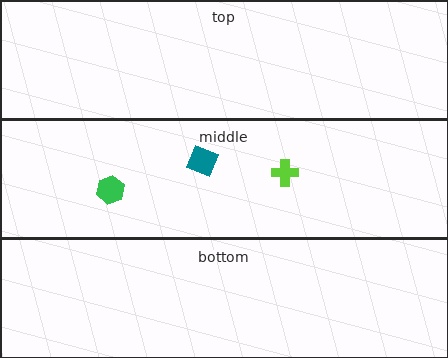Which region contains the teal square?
The middle region.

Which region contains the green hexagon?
The middle region.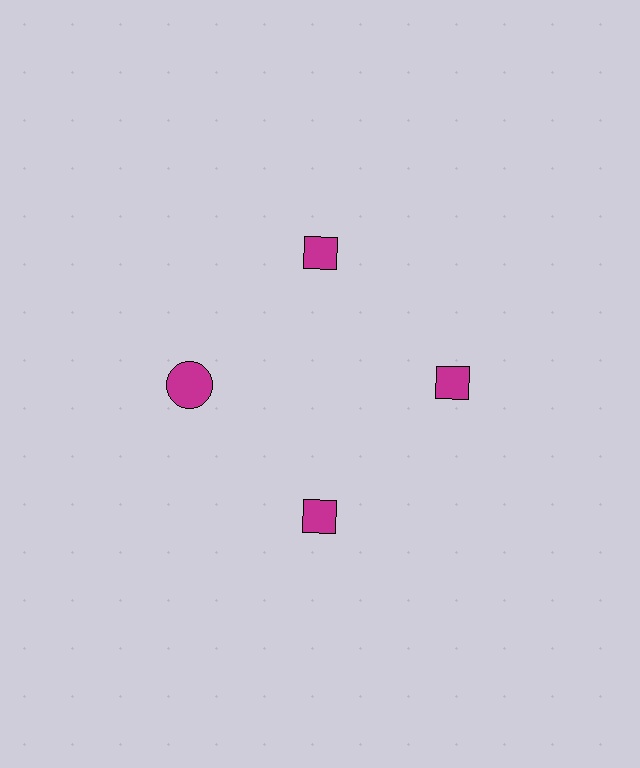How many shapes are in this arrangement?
There are 4 shapes arranged in a ring pattern.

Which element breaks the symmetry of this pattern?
The magenta circle at roughly the 9 o'clock position breaks the symmetry. All other shapes are magenta diamonds.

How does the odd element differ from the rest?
It has a different shape: circle instead of diamond.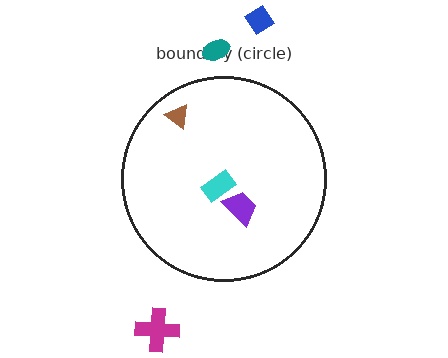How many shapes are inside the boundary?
3 inside, 3 outside.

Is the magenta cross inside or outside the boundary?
Outside.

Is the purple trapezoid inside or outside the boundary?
Inside.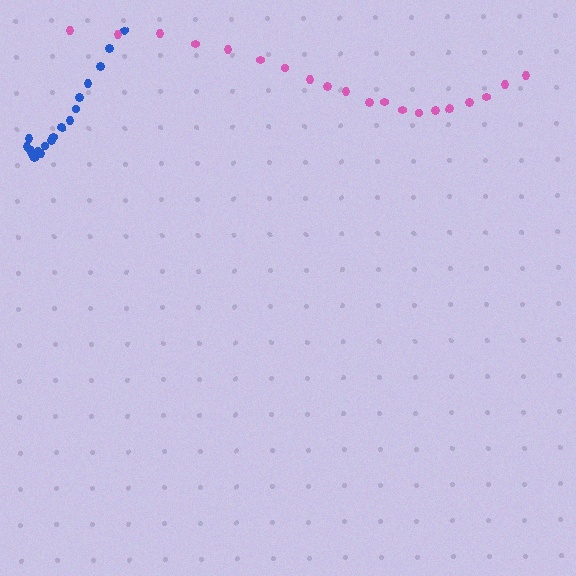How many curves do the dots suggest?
There are 2 distinct paths.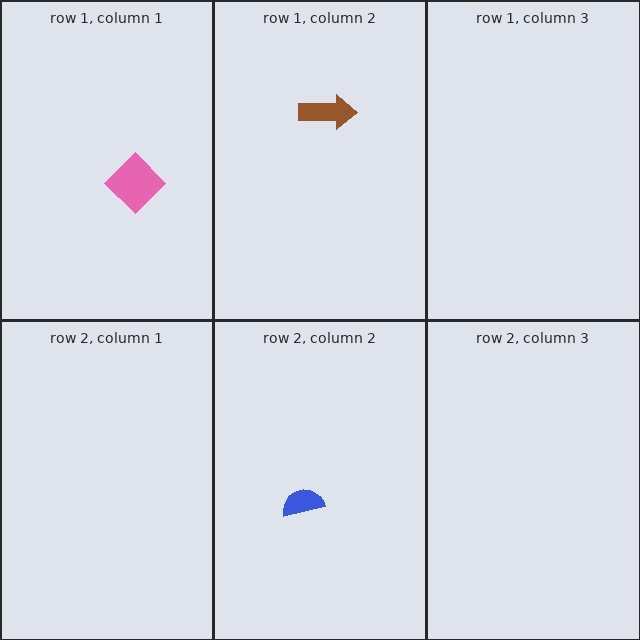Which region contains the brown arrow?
The row 1, column 2 region.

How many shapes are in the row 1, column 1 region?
1.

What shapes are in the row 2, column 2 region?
The blue semicircle.